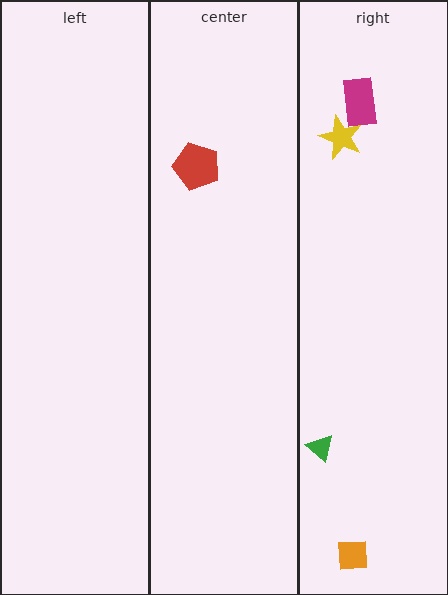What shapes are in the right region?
The yellow star, the magenta rectangle, the orange square, the green triangle.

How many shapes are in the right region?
4.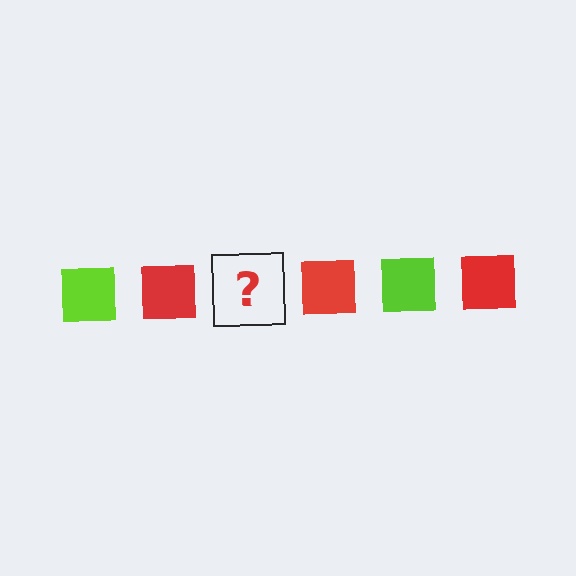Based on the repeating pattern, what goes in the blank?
The blank should be a lime square.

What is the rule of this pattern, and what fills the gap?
The rule is that the pattern cycles through lime, red squares. The gap should be filled with a lime square.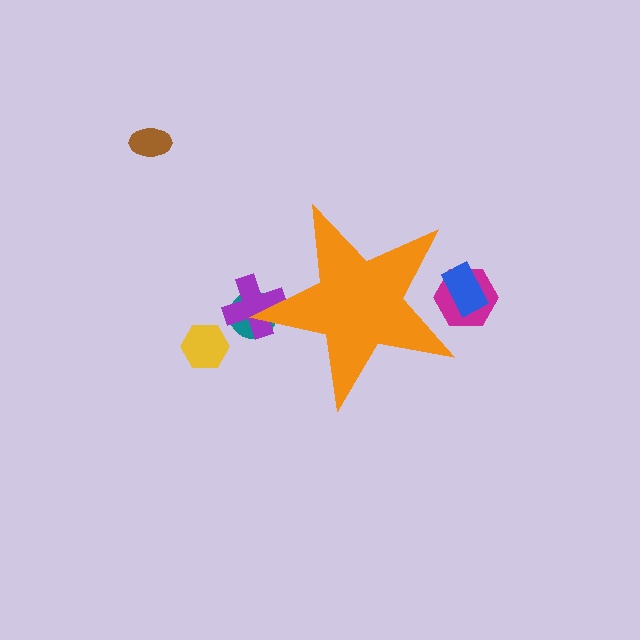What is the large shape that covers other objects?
An orange star.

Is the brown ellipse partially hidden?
No, the brown ellipse is fully visible.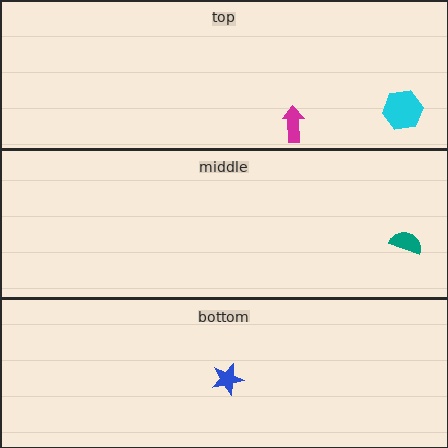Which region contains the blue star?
The bottom region.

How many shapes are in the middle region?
1.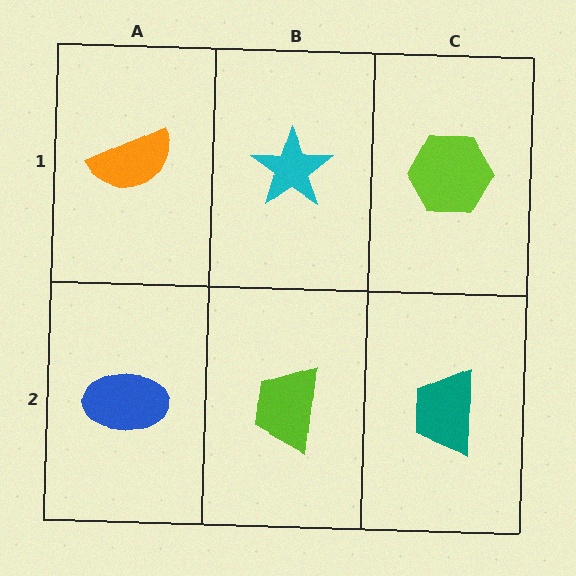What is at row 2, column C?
A teal trapezoid.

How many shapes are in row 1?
3 shapes.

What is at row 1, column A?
An orange semicircle.